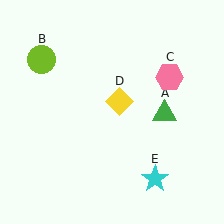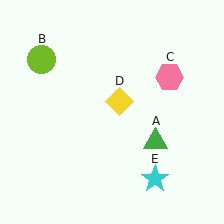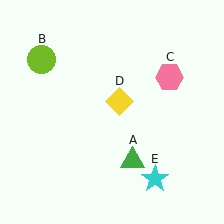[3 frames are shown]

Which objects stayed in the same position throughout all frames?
Lime circle (object B) and pink hexagon (object C) and yellow diamond (object D) and cyan star (object E) remained stationary.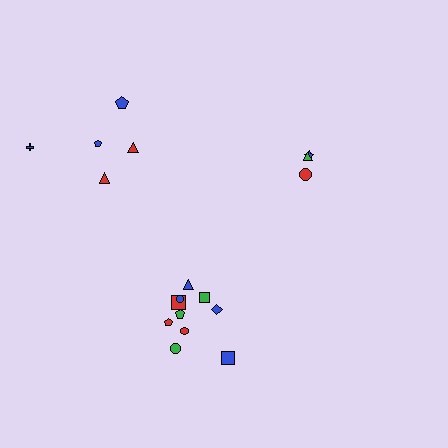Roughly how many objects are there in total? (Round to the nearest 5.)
Roughly 20 objects in total.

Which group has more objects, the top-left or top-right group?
The top-left group.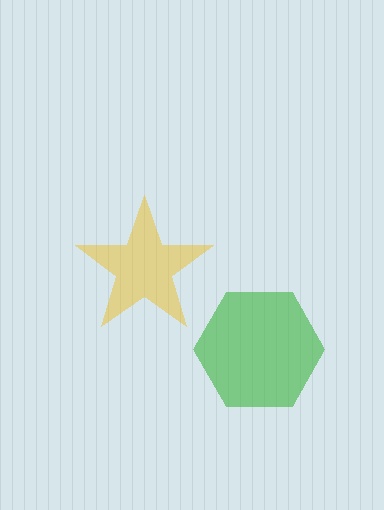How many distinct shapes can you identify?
There are 2 distinct shapes: a green hexagon, a yellow star.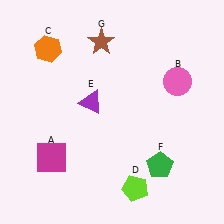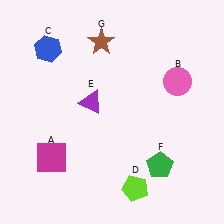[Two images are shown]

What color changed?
The hexagon (C) changed from orange in Image 1 to blue in Image 2.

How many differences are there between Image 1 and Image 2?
There is 1 difference between the two images.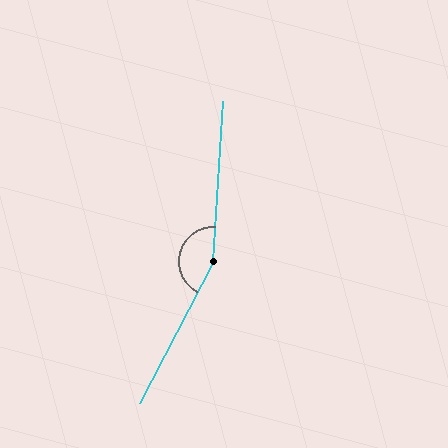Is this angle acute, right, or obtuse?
It is obtuse.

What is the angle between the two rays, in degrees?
Approximately 156 degrees.